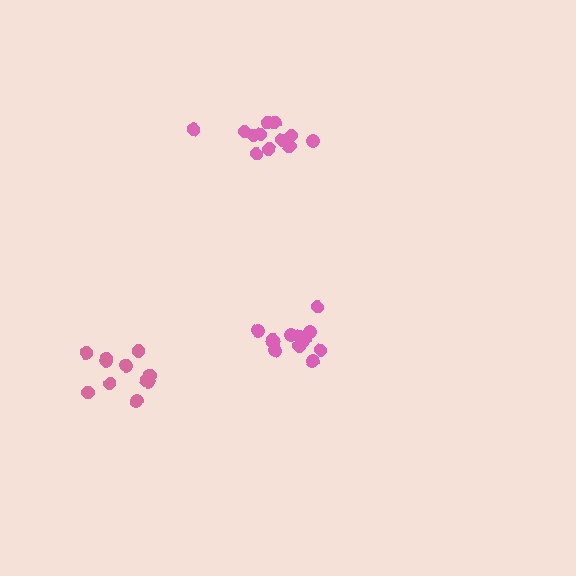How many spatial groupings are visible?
There are 3 spatial groupings.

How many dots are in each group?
Group 1: 13 dots, Group 2: 12 dots, Group 3: 11 dots (36 total).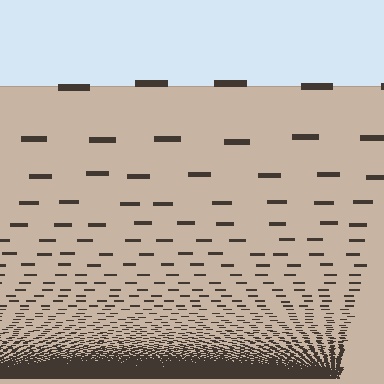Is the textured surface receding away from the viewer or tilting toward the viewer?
The surface appears to tilt toward the viewer. Texture elements get larger and sparser toward the top.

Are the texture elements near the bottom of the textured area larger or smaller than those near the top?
Smaller. The gradient is inverted — elements near the bottom are smaller and denser.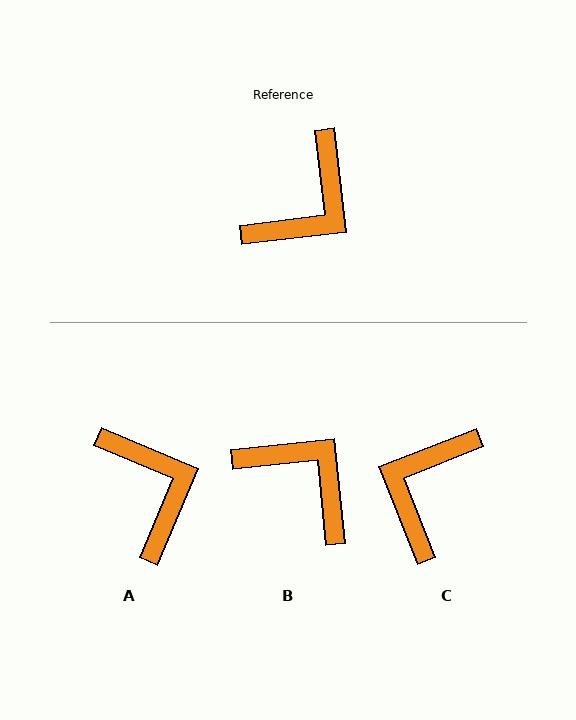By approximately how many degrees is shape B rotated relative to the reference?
Approximately 89 degrees counter-clockwise.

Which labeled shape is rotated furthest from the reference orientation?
C, about 165 degrees away.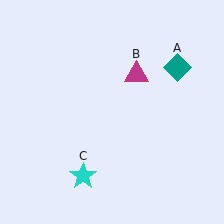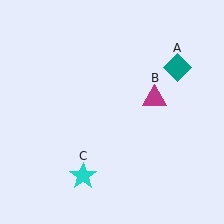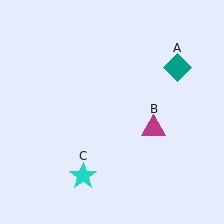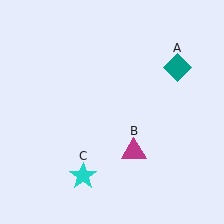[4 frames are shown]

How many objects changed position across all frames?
1 object changed position: magenta triangle (object B).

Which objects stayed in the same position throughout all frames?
Teal diamond (object A) and cyan star (object C) remained stationary.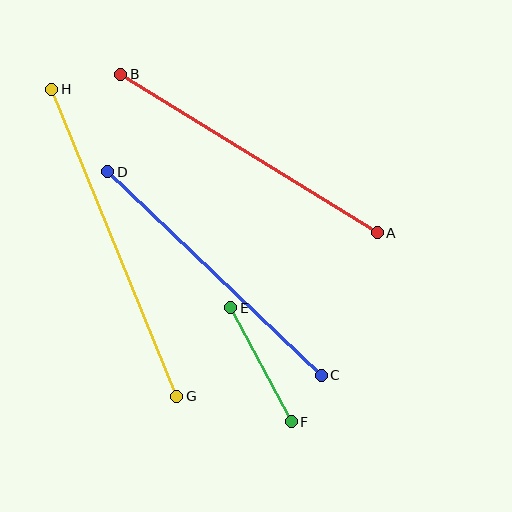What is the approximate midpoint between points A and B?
The midpoint is at approximately (249, 153) pixels.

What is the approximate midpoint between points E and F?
The midpoint is at approximately (261, 365) pixels.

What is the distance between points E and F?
The distance is approximately 129 pixels.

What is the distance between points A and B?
The distance is approximately 301 pixels.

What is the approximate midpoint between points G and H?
The midpoint is at approximately (114, 243) pixels.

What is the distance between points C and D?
The distance is approximately 295 pixels.